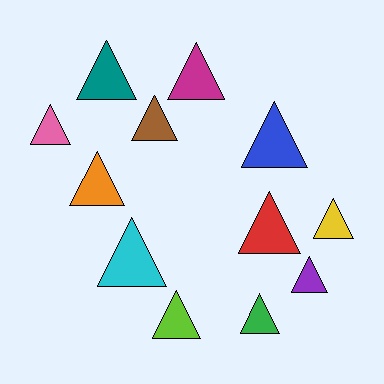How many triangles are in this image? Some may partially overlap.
There are 12 triangles.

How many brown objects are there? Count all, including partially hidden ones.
There is 1 brown object.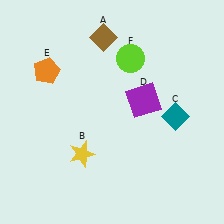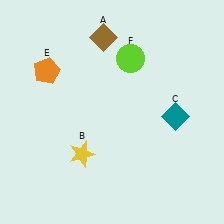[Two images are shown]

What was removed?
The purple square (D) was removed in Image 2.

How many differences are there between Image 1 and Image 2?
There is 1 difference between the two images.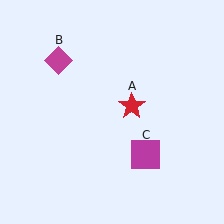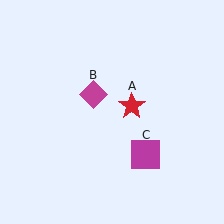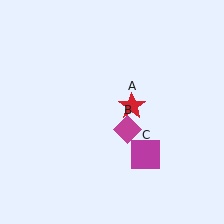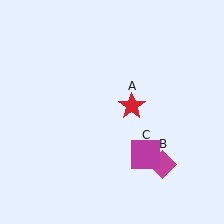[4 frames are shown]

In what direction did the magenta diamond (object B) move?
The magenta diamond (object B) moved down and to the right.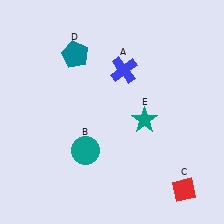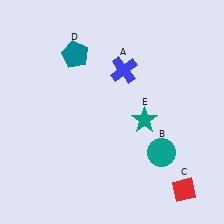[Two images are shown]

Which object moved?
The teal circle (B) moved right.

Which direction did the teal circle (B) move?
The teal circle (B) moved right.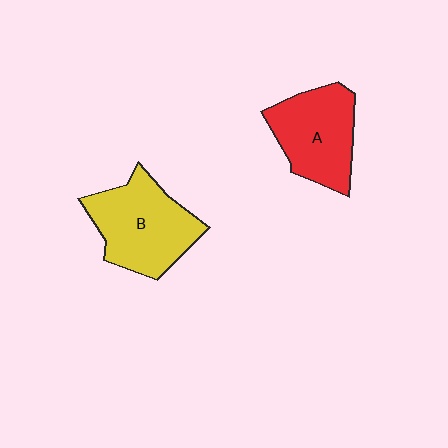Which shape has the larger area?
Shape B (yellow).